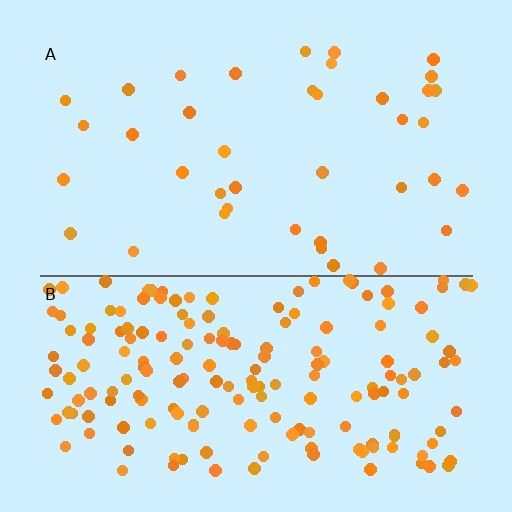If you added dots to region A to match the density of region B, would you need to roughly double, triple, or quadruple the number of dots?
Approximately quadruple.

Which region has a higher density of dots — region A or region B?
B (the bottom).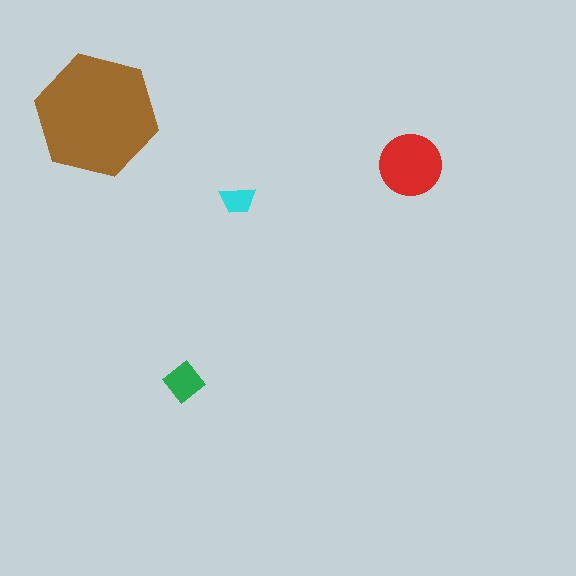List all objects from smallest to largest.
The cyan trapezoid, the green diamond, the red circle, the brown hexagon.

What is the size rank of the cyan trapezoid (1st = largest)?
4th.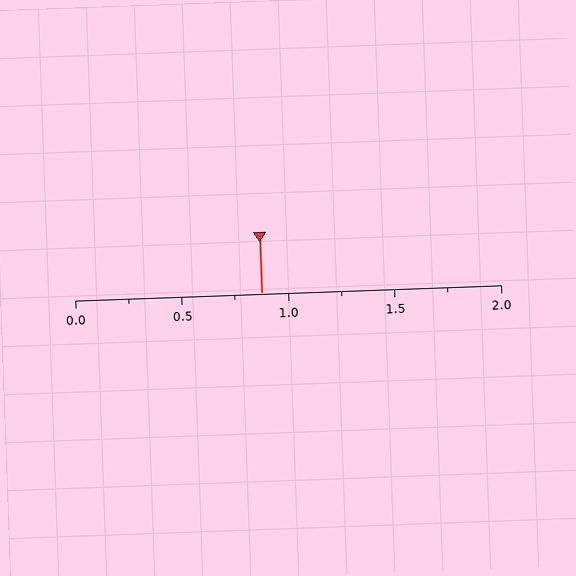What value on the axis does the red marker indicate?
The marker indicates approximately 0.88.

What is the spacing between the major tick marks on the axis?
The major ticks are spaced 0.5 apart.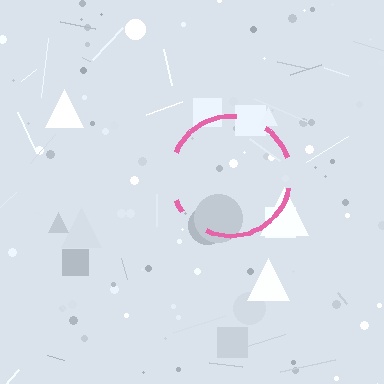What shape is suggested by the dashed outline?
The dashed outline suggests a circle.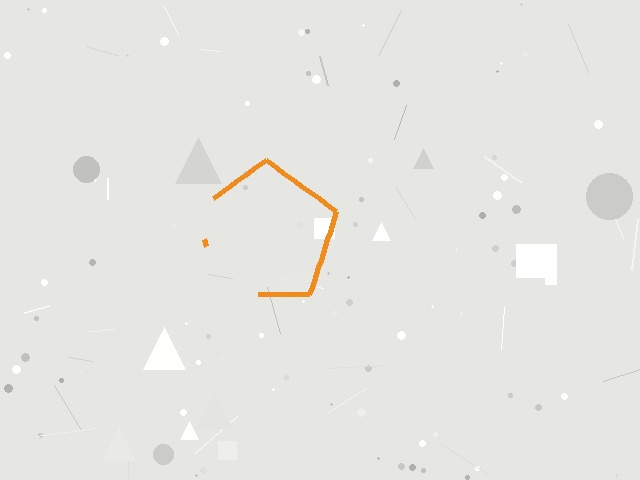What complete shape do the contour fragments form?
The contour fragments form a pentagon.